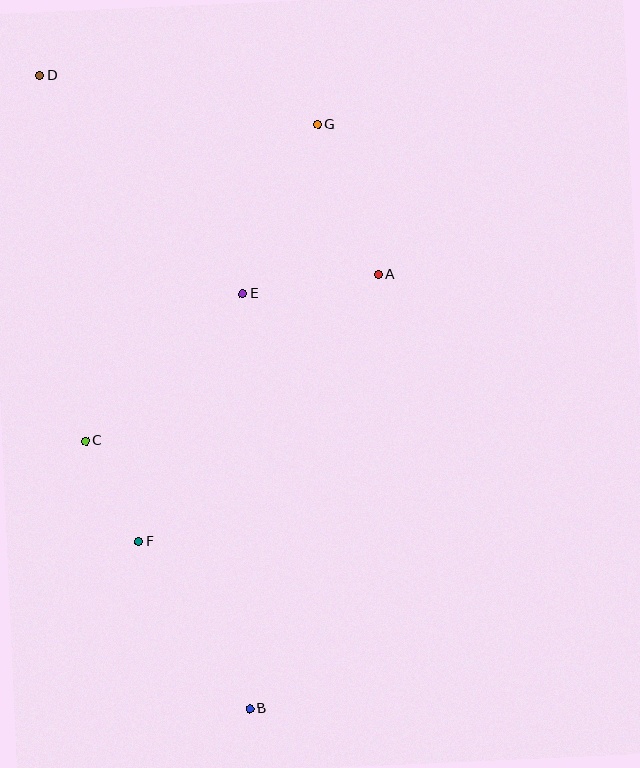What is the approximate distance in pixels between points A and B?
The distance between A and B is approximately 453 pixels.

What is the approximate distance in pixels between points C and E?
The distance between C and E is approximately 215 pixels.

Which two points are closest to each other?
Points C and F are closest to each other.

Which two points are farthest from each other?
Points B and D are farthest from each other.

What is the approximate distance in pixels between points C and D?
The distance between C and D is approximately 368 pixels.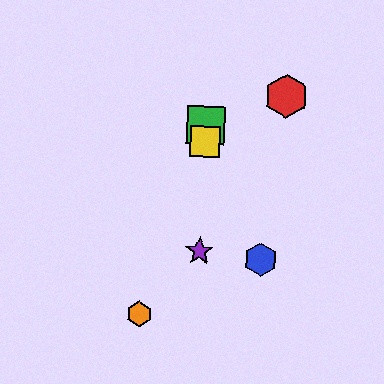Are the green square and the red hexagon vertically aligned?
No, the green square is at x≈206 and the red hexagon is at x≈287.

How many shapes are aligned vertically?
3 shapes (the green square, the yellow square, the purple star) are aligned vertically.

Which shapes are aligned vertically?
The green square, the yellow square, the purple star are aligned vertically.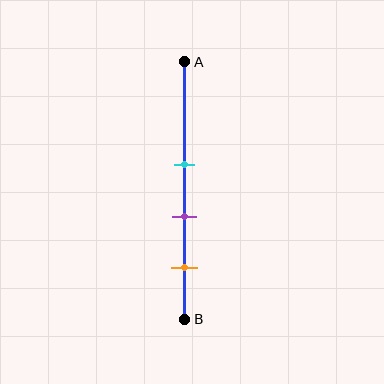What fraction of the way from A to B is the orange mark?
The orange mark is approximately 80% (0.8) of the way from A to B.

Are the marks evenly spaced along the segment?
Yes, the marks are approximately evenly spaced.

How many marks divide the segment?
There are 3 marks dividing the segment.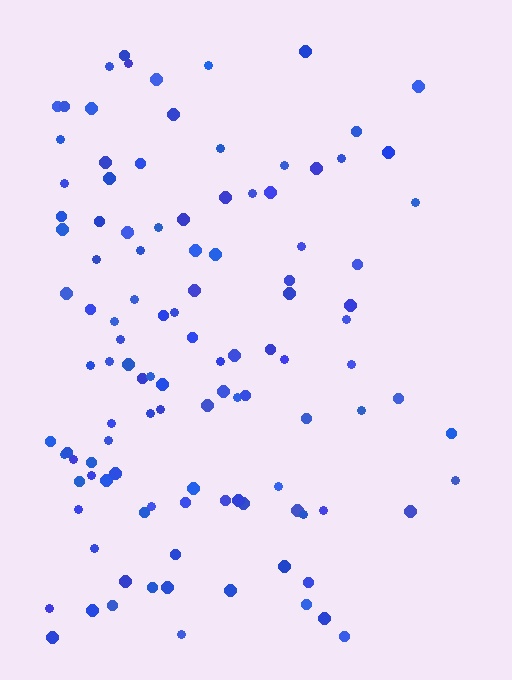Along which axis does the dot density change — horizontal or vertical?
Horizontal.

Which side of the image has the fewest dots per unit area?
The right.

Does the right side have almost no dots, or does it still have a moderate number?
Still a moderate number, just noticeably fewer than the left.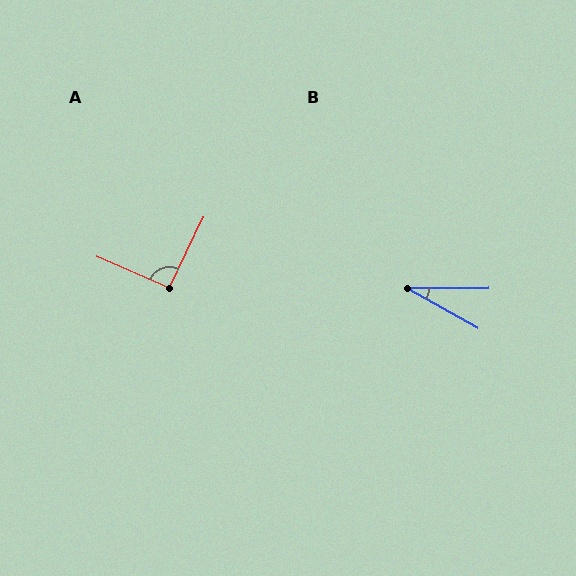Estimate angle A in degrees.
Approximately 93 degrees.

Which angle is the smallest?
B, at approximately 30 degrees.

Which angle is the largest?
A, at approximately 93 degrees.